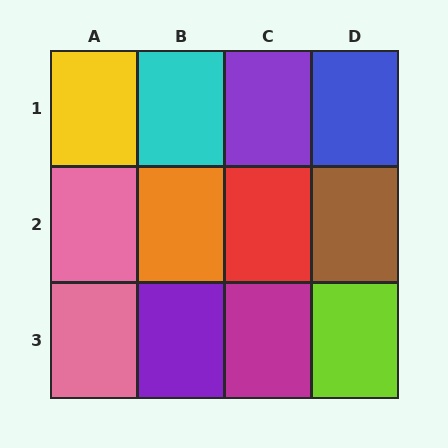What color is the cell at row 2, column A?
Pink.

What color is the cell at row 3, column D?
Lime.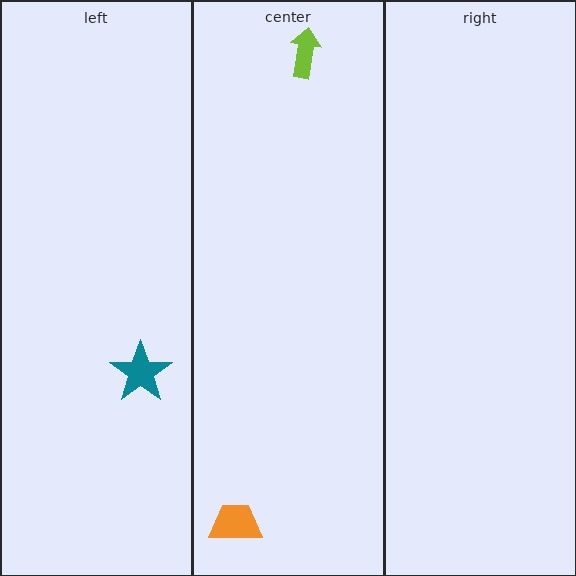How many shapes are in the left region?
1.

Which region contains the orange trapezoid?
The center region.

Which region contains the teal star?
The left region.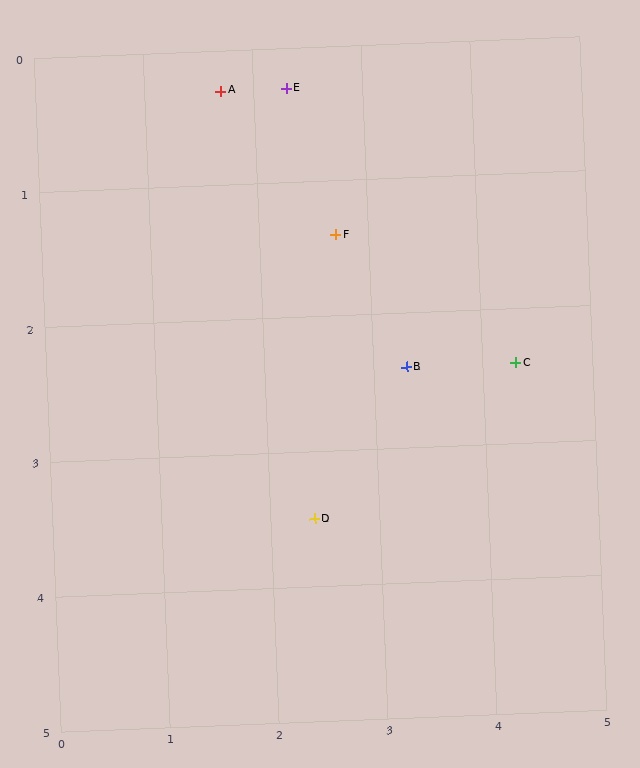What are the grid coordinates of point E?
Point E is at approximately (2.3, 0.3).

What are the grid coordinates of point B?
Point B is at approximately (3.3, 2.4).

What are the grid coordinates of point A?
Point A is at approximately (1.7, 0.3).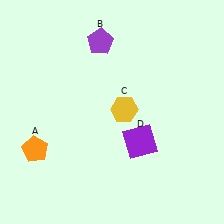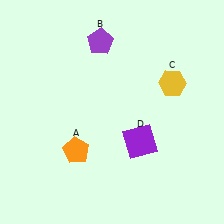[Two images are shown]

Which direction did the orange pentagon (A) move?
The orange pentagon (A) moved right.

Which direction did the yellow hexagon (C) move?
The yellow hexagon (C) moved right.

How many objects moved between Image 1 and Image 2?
2 objects moved between the two images.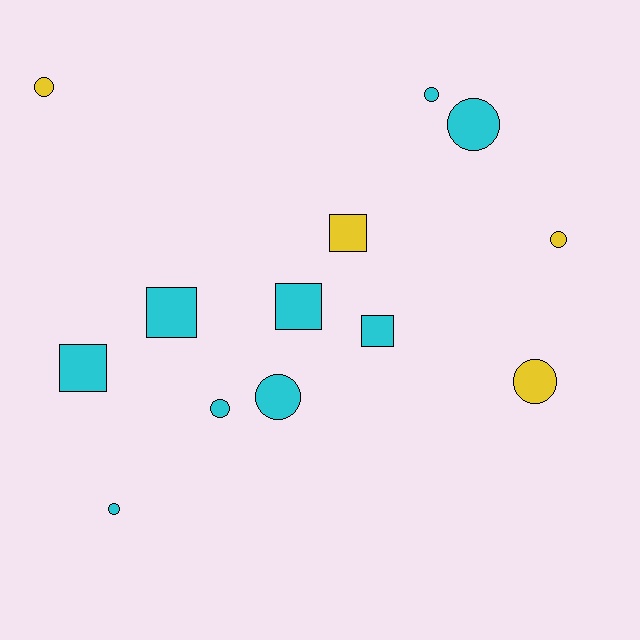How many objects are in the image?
There are 13 objects.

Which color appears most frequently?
Cyan, with 9 objects.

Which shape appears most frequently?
Circle, with 8 objects.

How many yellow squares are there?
There is 1 yellow square.